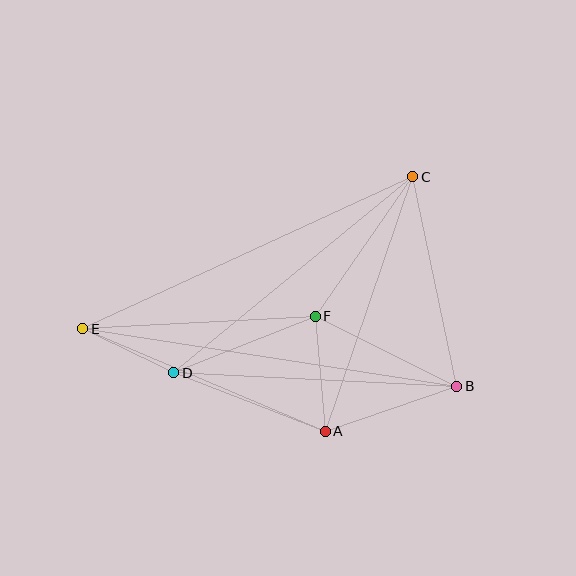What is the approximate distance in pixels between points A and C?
The distance between A and C is approximately 269 pixels.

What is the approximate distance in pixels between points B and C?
The distance between B and C is approximately 214 pixels.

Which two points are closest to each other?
Points D and E are closest to each other.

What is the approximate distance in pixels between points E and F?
The distance between E and F is approximately 233 pixels.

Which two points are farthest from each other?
Points B and E are farthest from each other.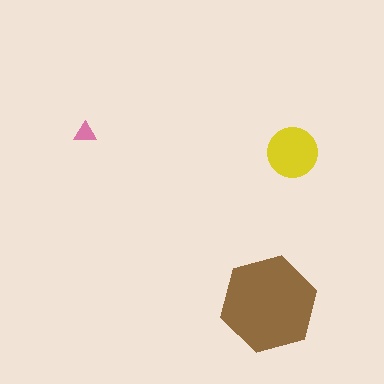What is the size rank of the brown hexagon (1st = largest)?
1st.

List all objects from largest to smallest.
The brown hexagon, the yellow circle, the pink triangle.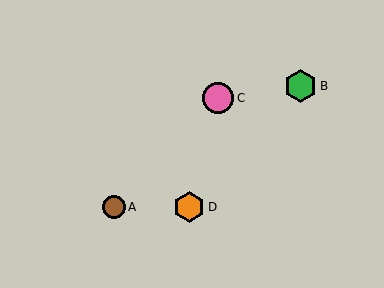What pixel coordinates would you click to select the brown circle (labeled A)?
Click at (114, 207) to select the brown circle A.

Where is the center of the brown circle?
The center of the brown circle is at (114, 207).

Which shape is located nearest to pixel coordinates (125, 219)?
The brown circle (labeled A) at (114, 207) is nearest to that location.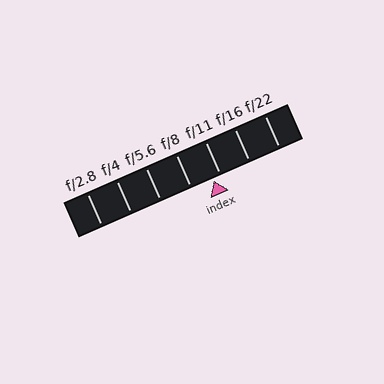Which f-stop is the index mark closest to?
The index mark is closest to f/11.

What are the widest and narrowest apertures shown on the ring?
The widest aperture shown is f/2.8 and the narrowest is f/22.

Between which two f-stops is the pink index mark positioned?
The index mark is between f/8 and f/11.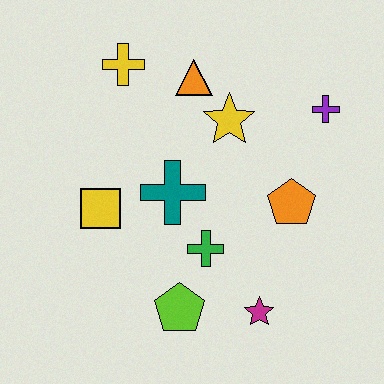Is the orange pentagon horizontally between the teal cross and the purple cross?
Yes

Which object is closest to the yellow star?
The orange triangle is closest to the yellow star.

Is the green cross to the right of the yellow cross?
Yes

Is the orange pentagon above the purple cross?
No